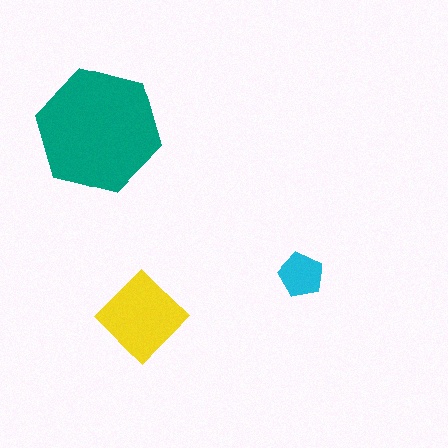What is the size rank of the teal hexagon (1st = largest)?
1st.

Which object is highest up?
The teal hexagon is topmost.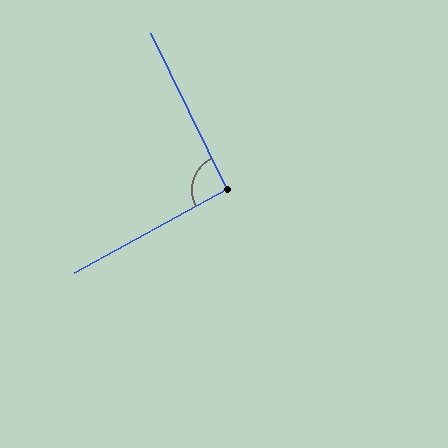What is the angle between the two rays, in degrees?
Approximately 93 degrees.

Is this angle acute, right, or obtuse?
It is approximately a right angle.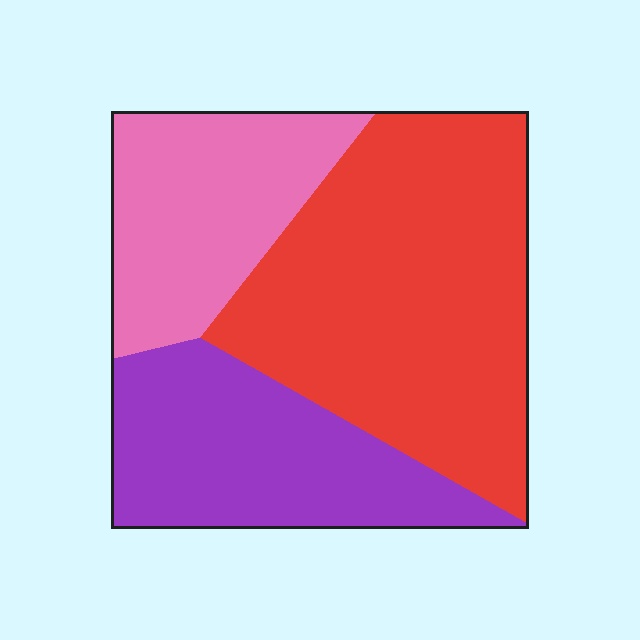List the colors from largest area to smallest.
From largest to smallest: red, purple, pink.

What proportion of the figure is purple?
Purple covers about 30% of the figure.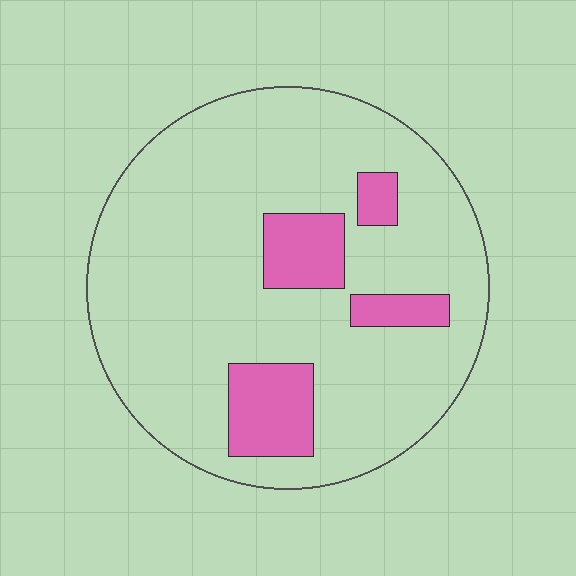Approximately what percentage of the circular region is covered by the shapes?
Approximately 15%.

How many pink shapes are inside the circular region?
4.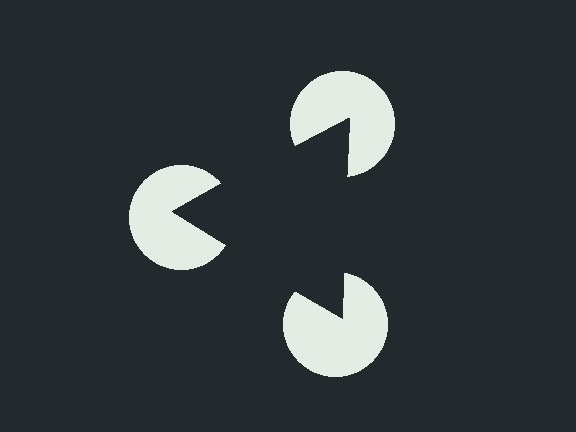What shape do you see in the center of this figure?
An illusory triangle — its edges are inferred from the aligned wedge cuts in the pac-man discs, not physically drawn.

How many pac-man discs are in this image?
There are 3 — one at each vertex of the illusory triangle.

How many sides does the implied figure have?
3 sides.